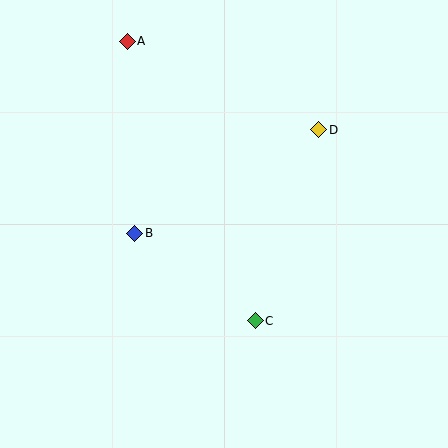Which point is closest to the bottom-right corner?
Point C is closest to the bottom-right corner.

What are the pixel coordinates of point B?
Point B is at (135, 233).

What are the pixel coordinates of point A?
Point A is at (127, 41).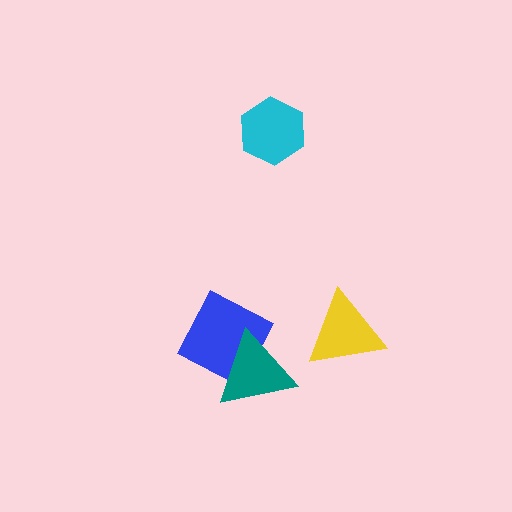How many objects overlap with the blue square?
1 object overlaps with the blue square.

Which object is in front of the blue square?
The teal triangle is in front of the blue square.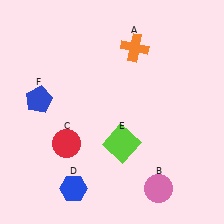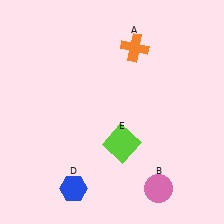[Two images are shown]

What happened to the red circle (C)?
The red circle (C) was removed in Image 2. It was in the bottom-left area of Image 1.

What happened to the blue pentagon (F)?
The blue pentagon (F) was removed in Image 2. It was in the top-left area of Image 1.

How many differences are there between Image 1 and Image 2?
There are 2 differences between the two images.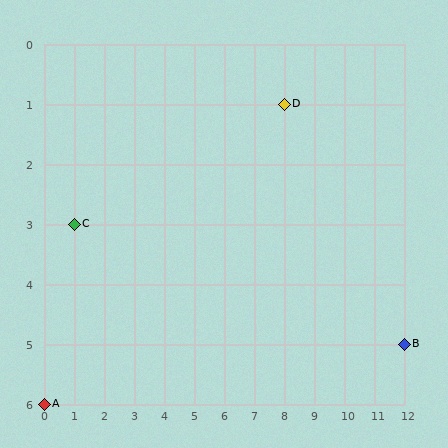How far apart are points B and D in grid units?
Points B and D are 4 columns and 4 rows apart (about 5.7 grid units diagonally).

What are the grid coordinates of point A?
Point A is at grid coordinates (0, 6).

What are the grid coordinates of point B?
Point B is at grid coordinates (12, 5).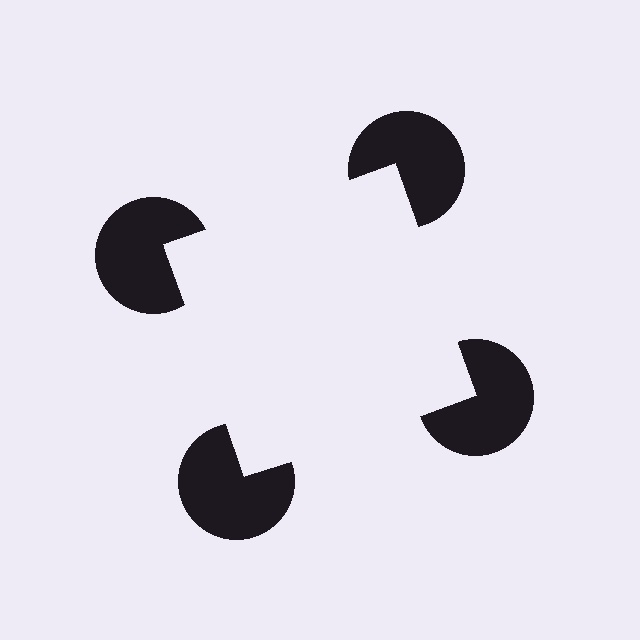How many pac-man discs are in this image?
There are 4 — one at each vertex of the illusory square.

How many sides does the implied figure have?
4 sides.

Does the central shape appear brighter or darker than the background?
It typically appears slightly brighter than the background, even though no actual brightness change is drawn.